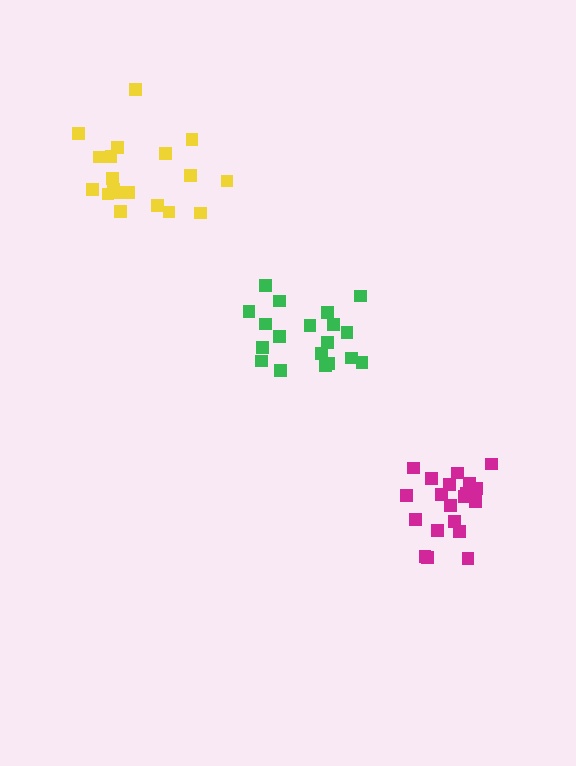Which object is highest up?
The yellow cluster is topmost.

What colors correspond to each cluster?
The clusters are colored: green, magenta, yellow.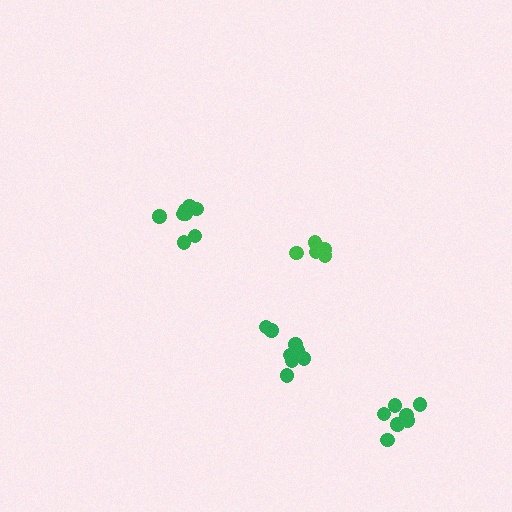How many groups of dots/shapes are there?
There are 4 groups.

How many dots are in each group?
Group 1: 5 dots, Group 2: 7 dots, Group 3: 8 dots, Group 4: 8 dots (28 total).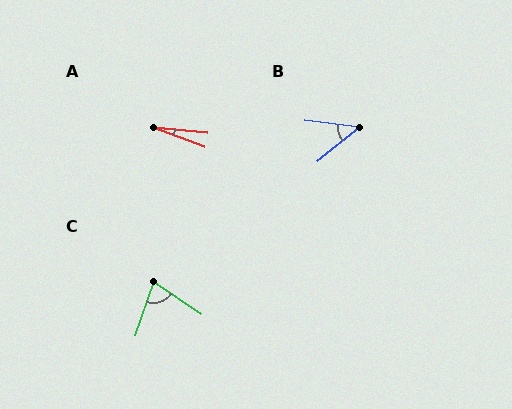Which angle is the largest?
C, at approximately 76 degrees.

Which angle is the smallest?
A, at approximately 16 degrees.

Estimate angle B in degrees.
Approximately 46 degrees.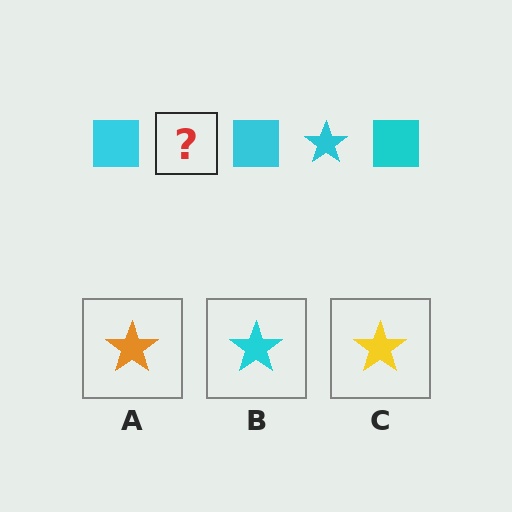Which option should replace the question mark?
Option B.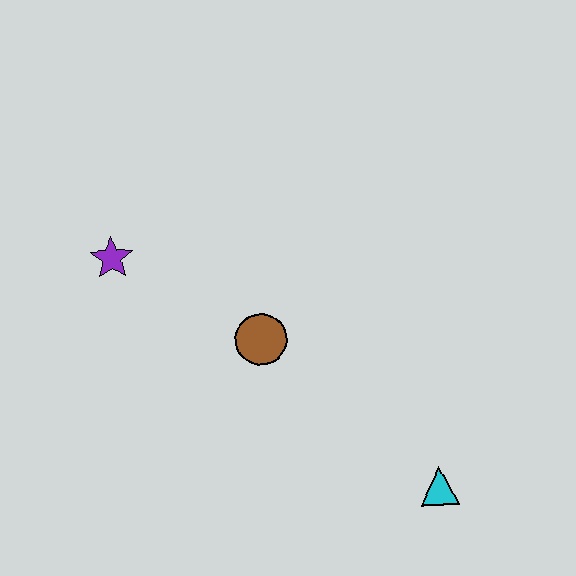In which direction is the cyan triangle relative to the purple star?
The cyan triangle is to the right of the purple star.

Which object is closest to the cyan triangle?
The brown circle is closest to the cyan triangle.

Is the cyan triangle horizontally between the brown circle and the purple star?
No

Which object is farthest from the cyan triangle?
The purple star is farthest from the cyan triangle.